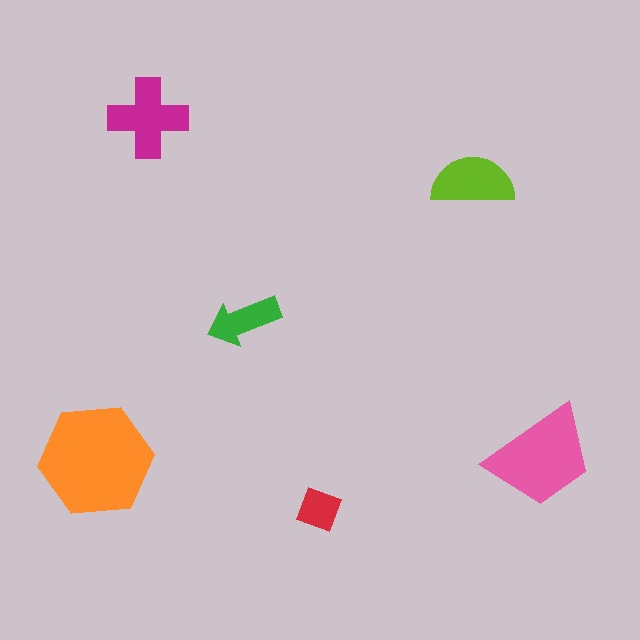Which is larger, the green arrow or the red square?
The green arrow.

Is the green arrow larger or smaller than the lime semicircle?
Smaller.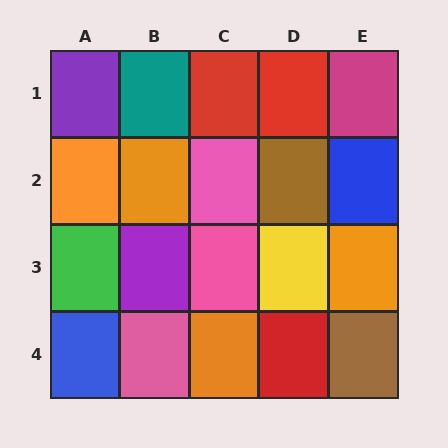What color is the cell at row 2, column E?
Blue.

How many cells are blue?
2 cells are blue.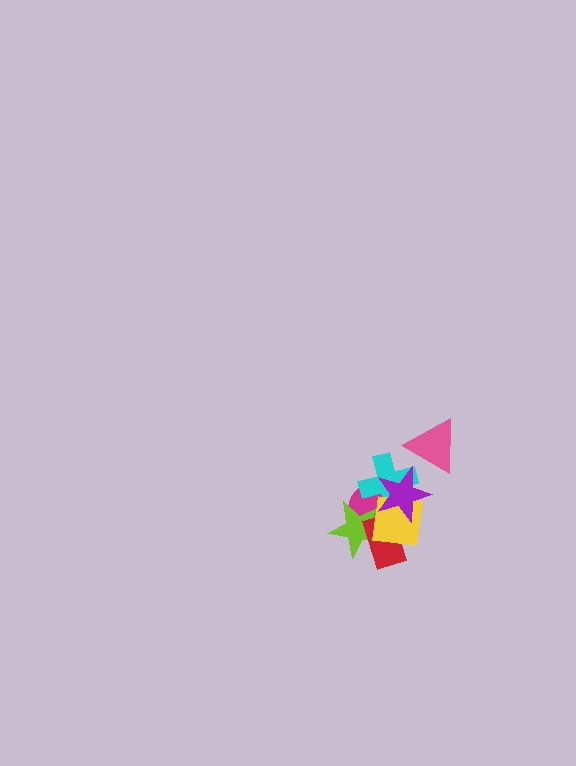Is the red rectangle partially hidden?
Yes, it is partially covered by another shape.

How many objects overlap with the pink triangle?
0 objects overlap with the pink triangle.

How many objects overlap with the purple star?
3 objects overlap with the purple star.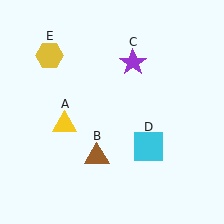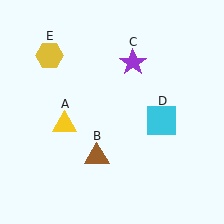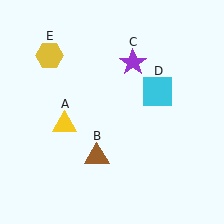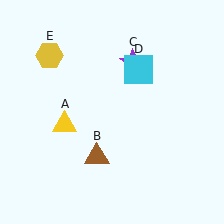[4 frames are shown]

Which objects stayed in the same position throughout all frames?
Yellow triangle (object A) and brown triangle (object B) and purple star (object C) and yellow hexagon (object E) remained stationary.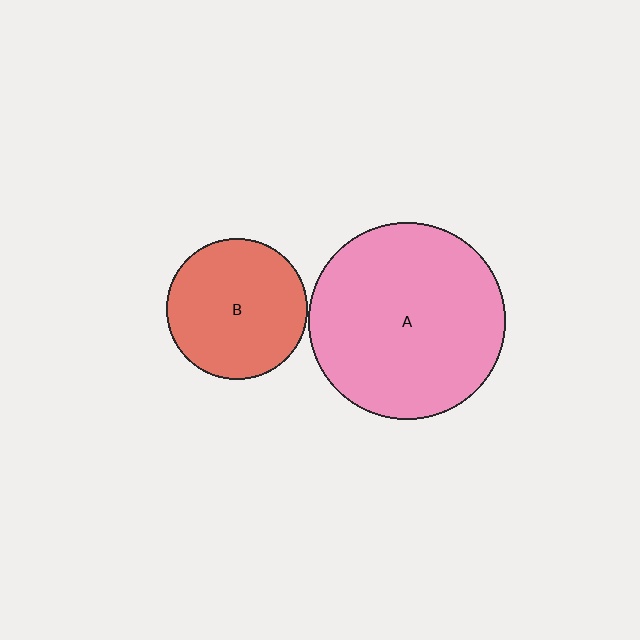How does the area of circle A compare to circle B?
Approximately 2.0 times.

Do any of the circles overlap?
No, none of the circles overlap.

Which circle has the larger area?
Circle A (pink).